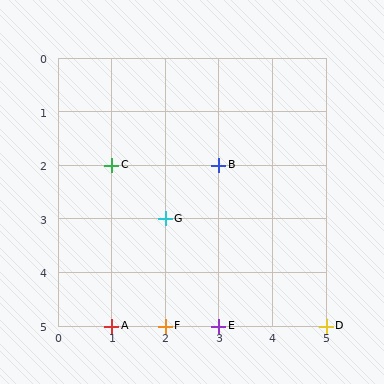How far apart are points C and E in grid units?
Points C and E are 2 columns and 3 rows apart (about 3.6 grid units diagonally).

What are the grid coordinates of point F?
Point F is at grid coordinates (2, 5).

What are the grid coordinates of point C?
Point C is at grid coordinates (1, 2).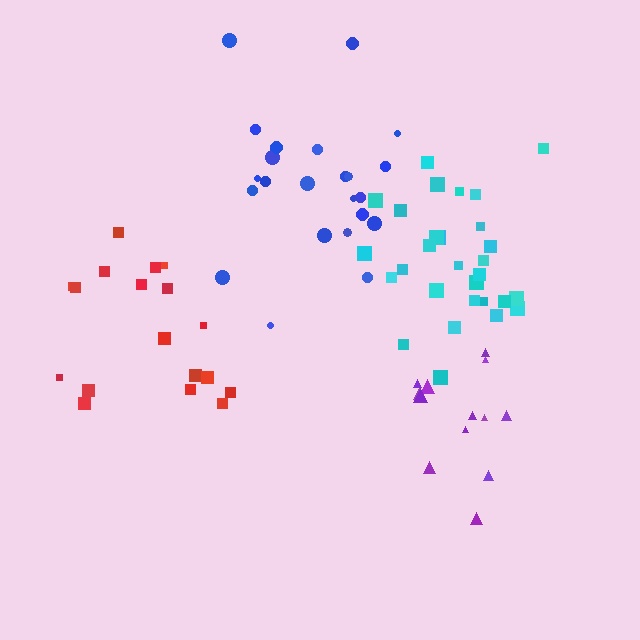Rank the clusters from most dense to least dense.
cyan, blue, red, purple.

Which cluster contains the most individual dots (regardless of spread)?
Cyan (29).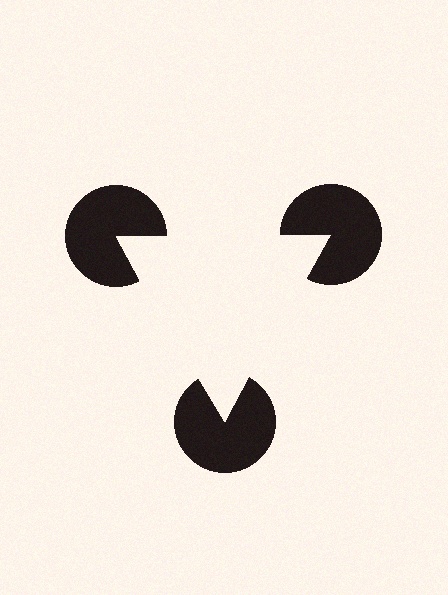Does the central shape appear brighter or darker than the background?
It typically appears slightly brighter than the background, even though no actual brightness change is drawn.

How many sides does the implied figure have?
3 sides.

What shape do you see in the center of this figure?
An illusory triangle — its edges are inferred from the aligned wedge cuts in the pac-man discs, not physically drawn.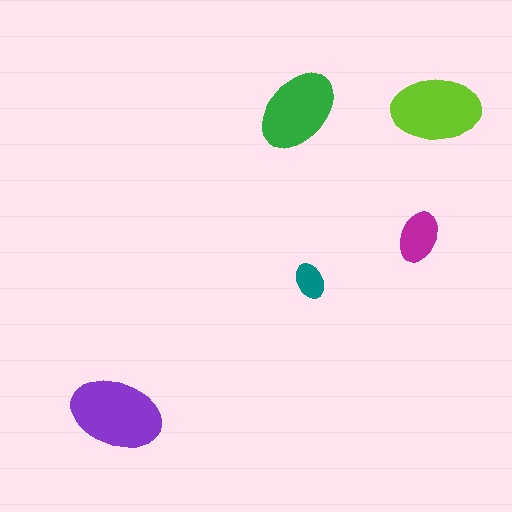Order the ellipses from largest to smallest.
the purple one, the lime one, the green one, the magenta one, the teal one.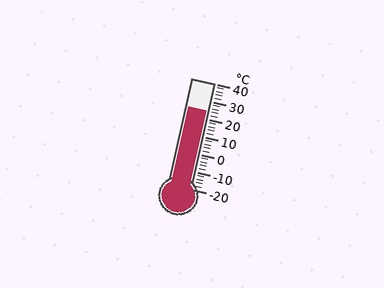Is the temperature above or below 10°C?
The temperature is above 10°C.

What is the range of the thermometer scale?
The thermometer scale ranges from -20°C to 40°C.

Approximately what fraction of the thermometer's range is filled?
The thermometer is filled to approximately 75% of its range.